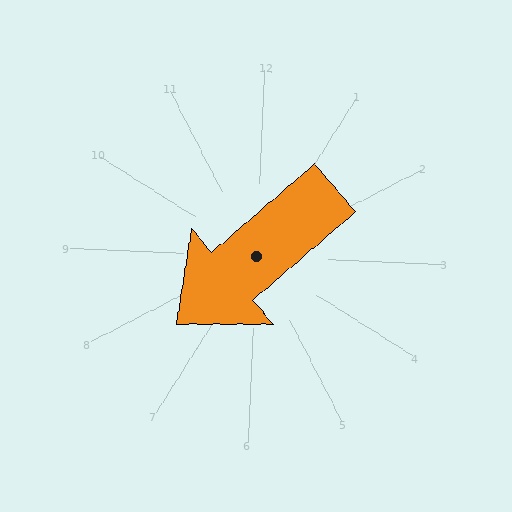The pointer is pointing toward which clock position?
Roughly 8 o'clock.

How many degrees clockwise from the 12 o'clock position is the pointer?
Approximately 227 degrees.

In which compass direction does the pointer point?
Southwest.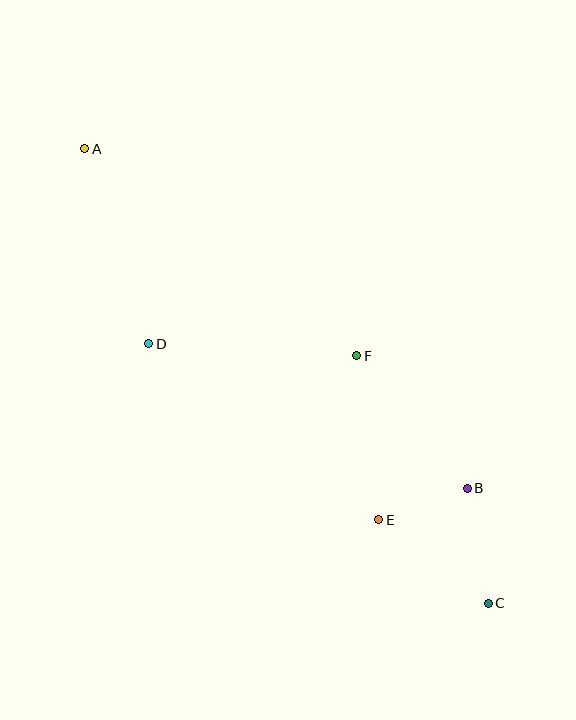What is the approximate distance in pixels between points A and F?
The distance between A and F is approximately 342 pixels.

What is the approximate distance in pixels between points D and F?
The distance between D and F is approximately 208 pixels.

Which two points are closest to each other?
Points B and E are closest to each other.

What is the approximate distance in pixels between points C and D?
The distance between C and D is approximately 427 pixels.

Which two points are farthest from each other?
Points A and C are farthest from each other.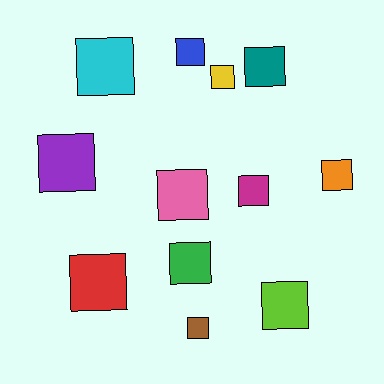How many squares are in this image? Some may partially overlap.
There are 12 squares.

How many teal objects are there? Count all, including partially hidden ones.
There is 1 teal object.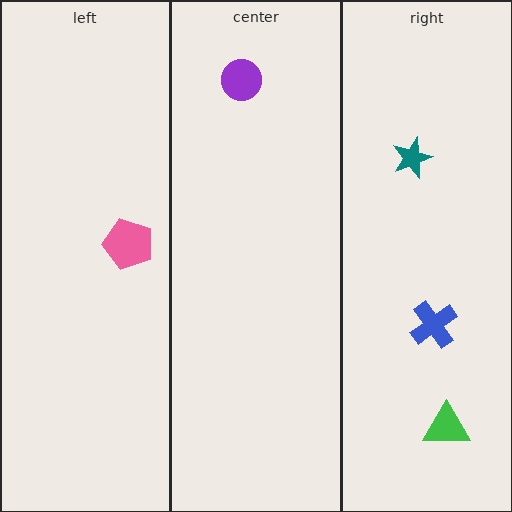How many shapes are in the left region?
1.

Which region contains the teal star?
The right region.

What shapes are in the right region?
The green triangle, the blue cross, the teal star.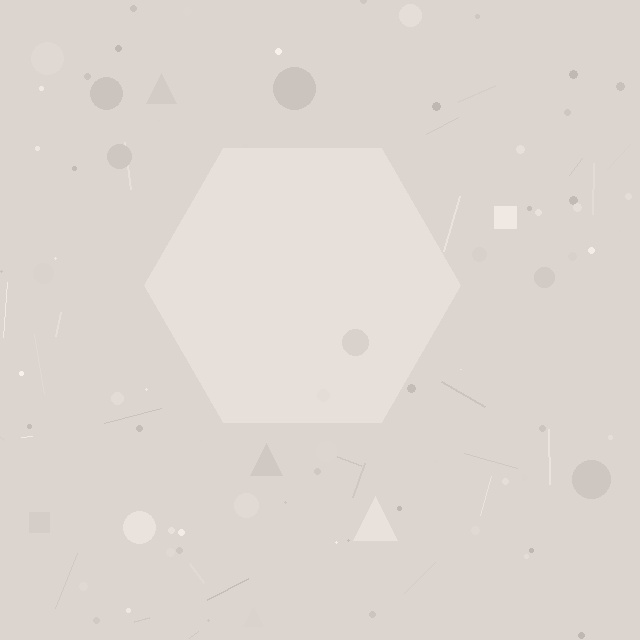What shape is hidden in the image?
A hexagon is hidden in the image.